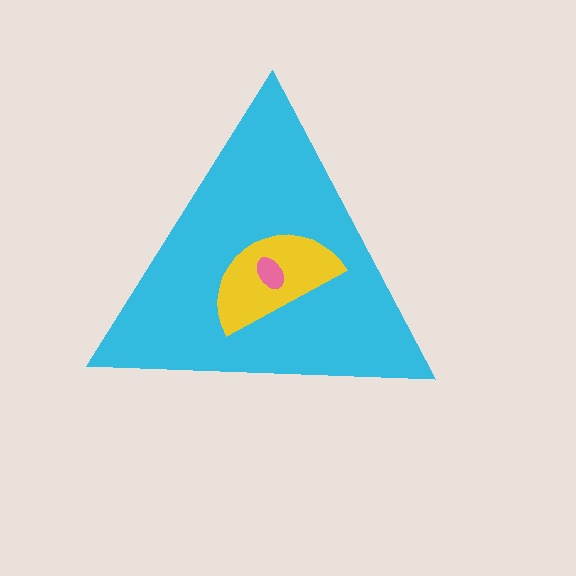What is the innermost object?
The pink ellipse.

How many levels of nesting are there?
3.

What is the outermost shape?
The cyan triangle.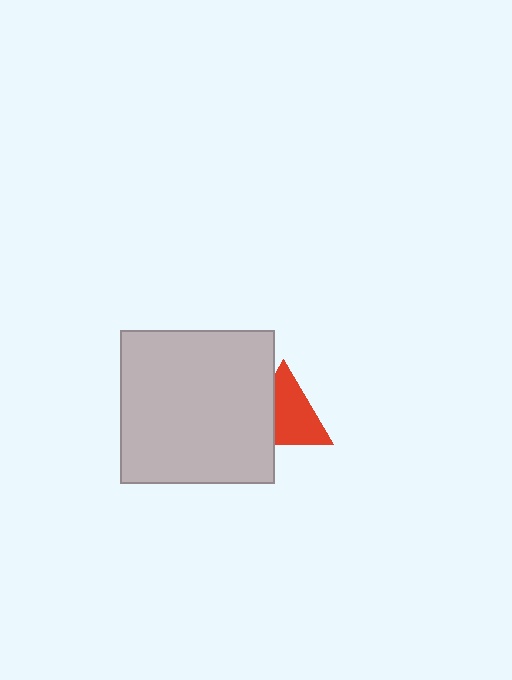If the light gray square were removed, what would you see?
You would see the complete red triangle.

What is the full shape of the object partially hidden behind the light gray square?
The partially hidden object is a red triangle.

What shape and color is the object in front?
The object in front is a light gray square.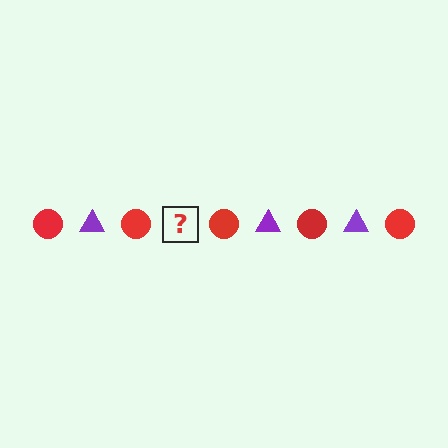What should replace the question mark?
The question mark should be replaced with a purple triangle.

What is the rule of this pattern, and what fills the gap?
The rule is that the pattern alternates between red circle and purple triangle. The gap should be filled with a purple triangle.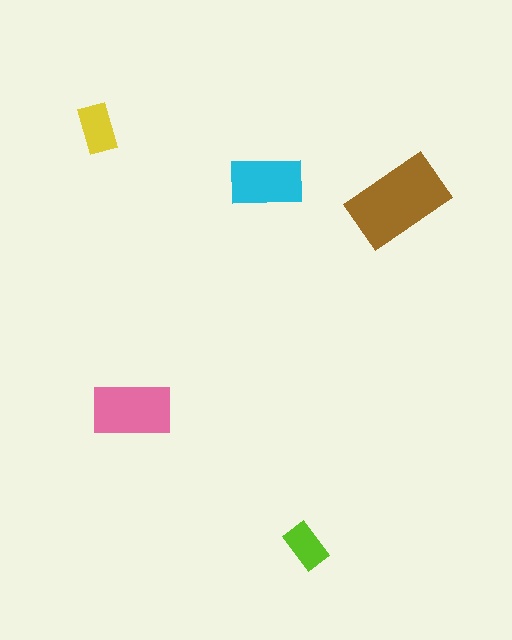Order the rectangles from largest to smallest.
the brown one, the pink one, the cyan one, the yellow one, the lime one.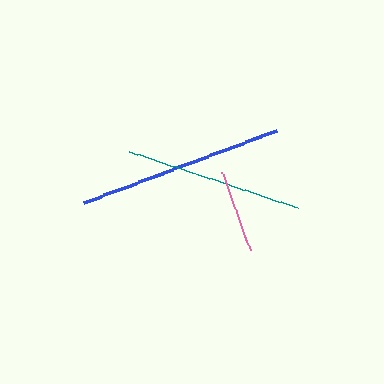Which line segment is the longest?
The blue line is the longest at approximately 207 pixels.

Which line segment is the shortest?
The pink line is the shortest at approximately 82 pixels.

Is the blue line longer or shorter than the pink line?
The blue line is longer than the pink line.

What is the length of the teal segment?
The teal segment is approximately 178 pixels long.